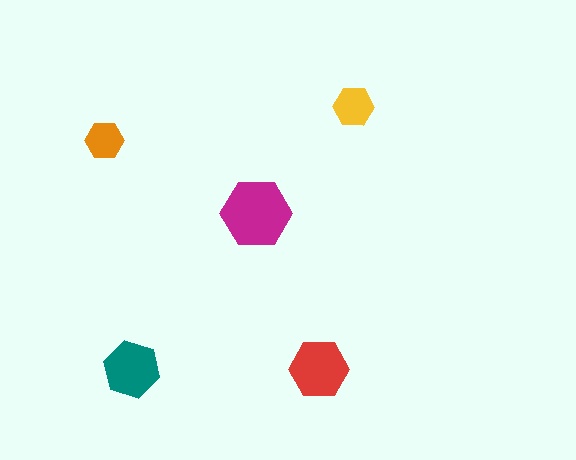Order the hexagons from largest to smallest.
the magenta one, the red one, the teal one, the yellow one, the orange one.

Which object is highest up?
The yellow hexagon is topmost.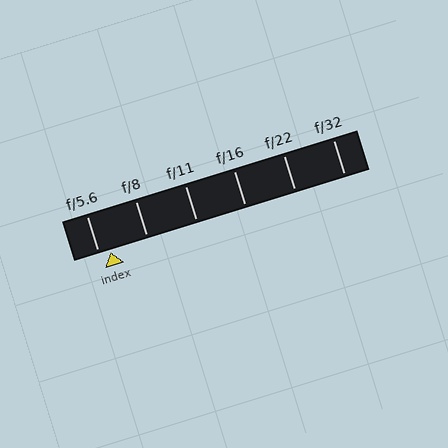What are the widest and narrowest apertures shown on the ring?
The widest aperture shown is f/5.6 and the narrowest is f/32.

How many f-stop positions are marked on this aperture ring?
There are 6 f-stop positions marked.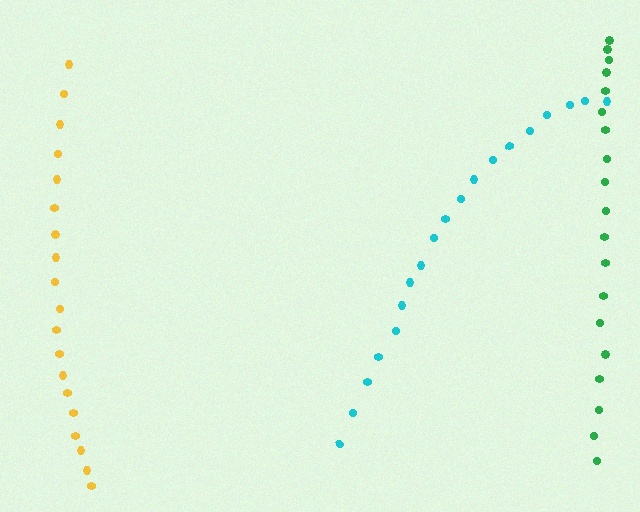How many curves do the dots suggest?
There are 3 distinct paths.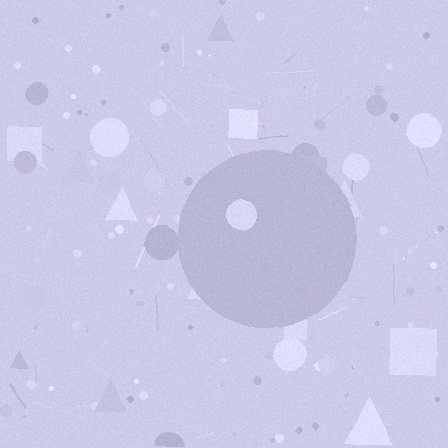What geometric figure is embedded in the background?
A circle is embedded in the background.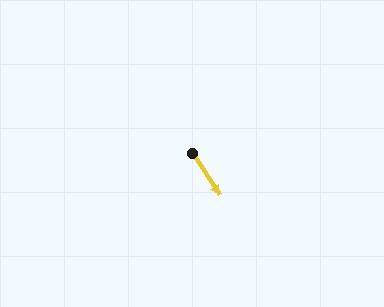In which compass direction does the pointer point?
Southeast.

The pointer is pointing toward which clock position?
Roughly 5 o'clock.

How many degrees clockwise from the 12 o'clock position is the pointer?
Approximately 146 degrees.